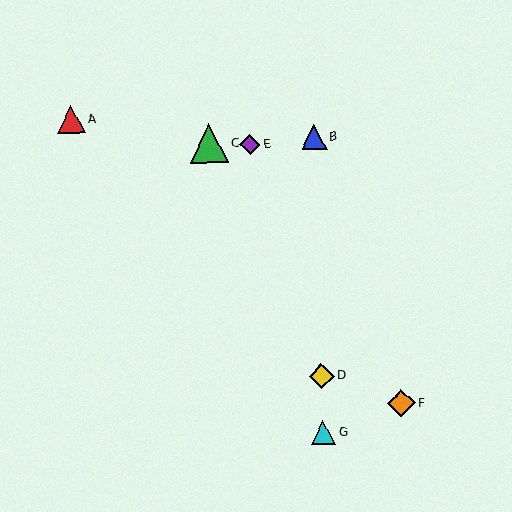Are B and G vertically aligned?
Yes, both are at x≈314.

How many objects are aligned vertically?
3 objects (B, D, G) are aligned vertically.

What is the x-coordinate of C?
Object C is at x≈209.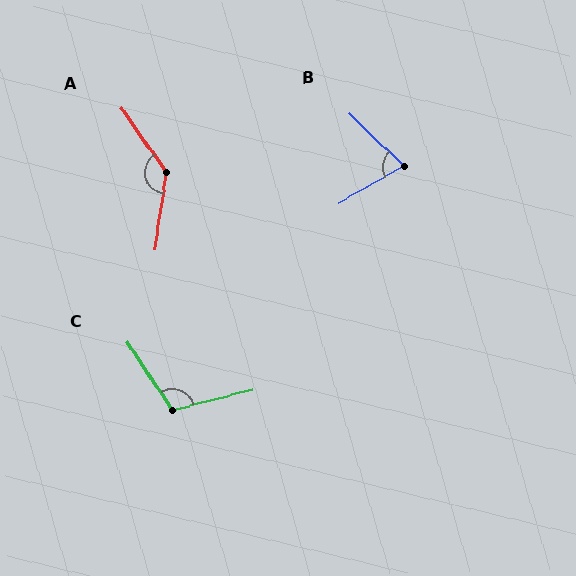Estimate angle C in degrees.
Approximately 109 degrees.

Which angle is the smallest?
B, at approximately 73 degrees.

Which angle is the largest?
A, at approximately 136 degrees.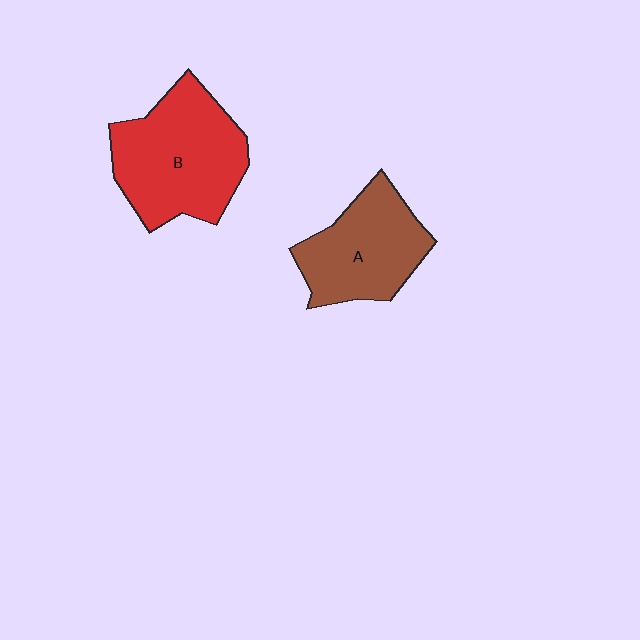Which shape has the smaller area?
Shape A (brown).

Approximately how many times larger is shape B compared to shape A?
Approximately 1.3 times.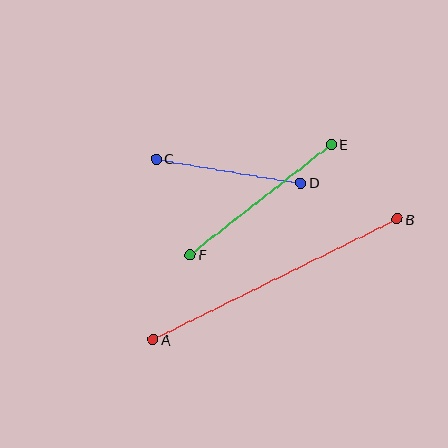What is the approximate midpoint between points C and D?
The midpoint is at approximately (228, 171) pixels.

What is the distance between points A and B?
The distance is approximately 272 pixels.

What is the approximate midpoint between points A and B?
The midpoint is at approximately (275, 279) pixels.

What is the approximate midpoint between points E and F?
The midpoint is at approximately (261, 199) pixels.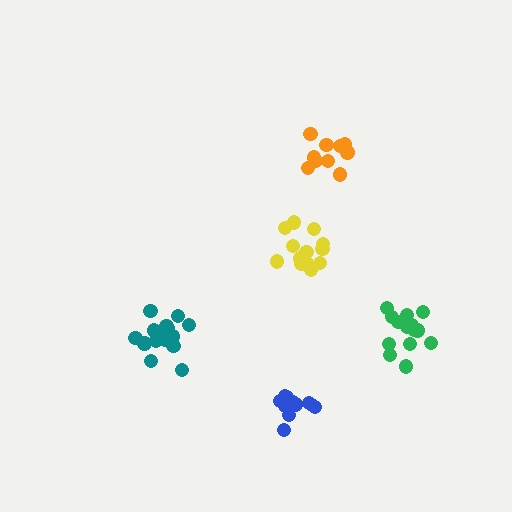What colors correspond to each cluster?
The clusters are colored: yellow, blue, teal, green, orange.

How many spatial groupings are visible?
There are 5 spatial groupings.